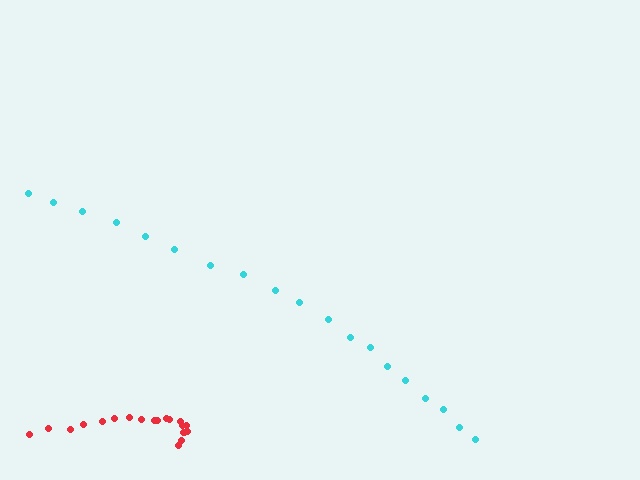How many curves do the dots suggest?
There are 2 distinct paths.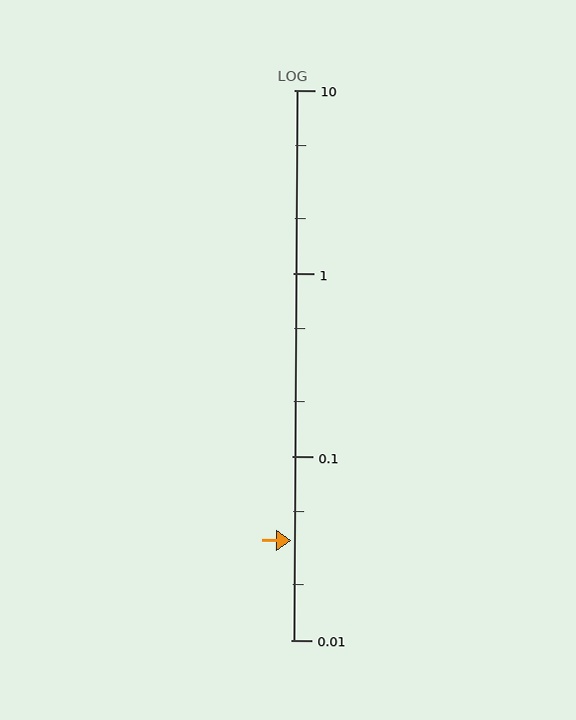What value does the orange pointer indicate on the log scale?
The pointer indicates approximately 0.035.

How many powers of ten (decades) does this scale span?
The scale spans 3 decades, from 0.01 to 10.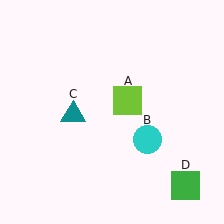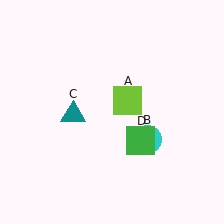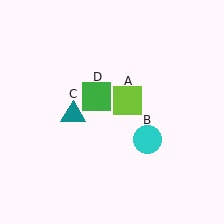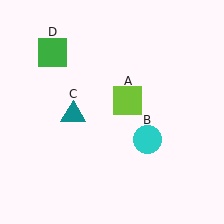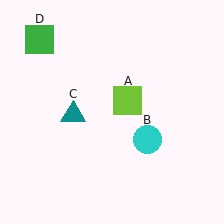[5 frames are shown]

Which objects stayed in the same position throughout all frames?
Lime square (object A) and cyan circle (object B) and teal triangle (object C) remained stationary.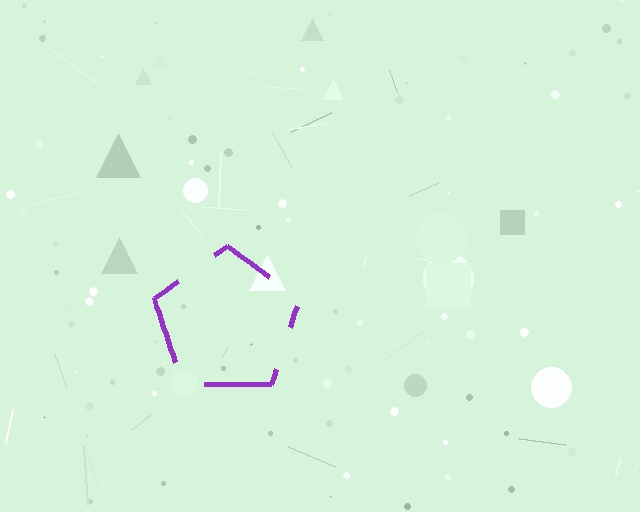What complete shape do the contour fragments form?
The contour fragments form a pentagon.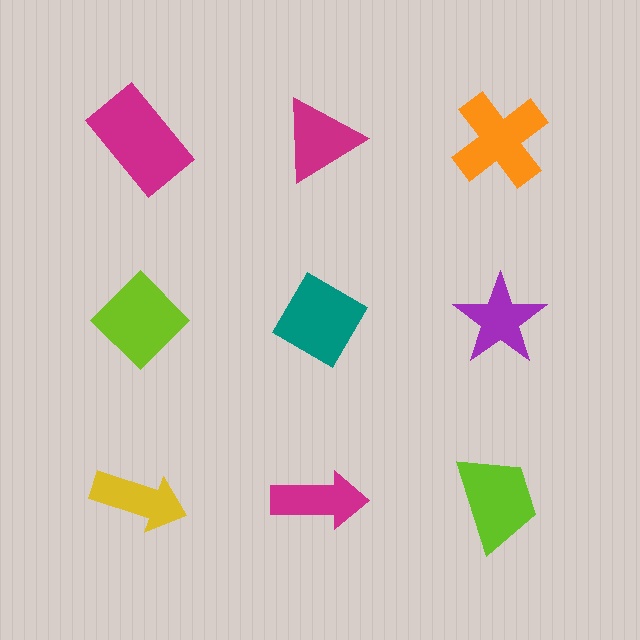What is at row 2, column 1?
A lime diamond.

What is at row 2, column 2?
A teal diamond.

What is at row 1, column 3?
An orange cross.